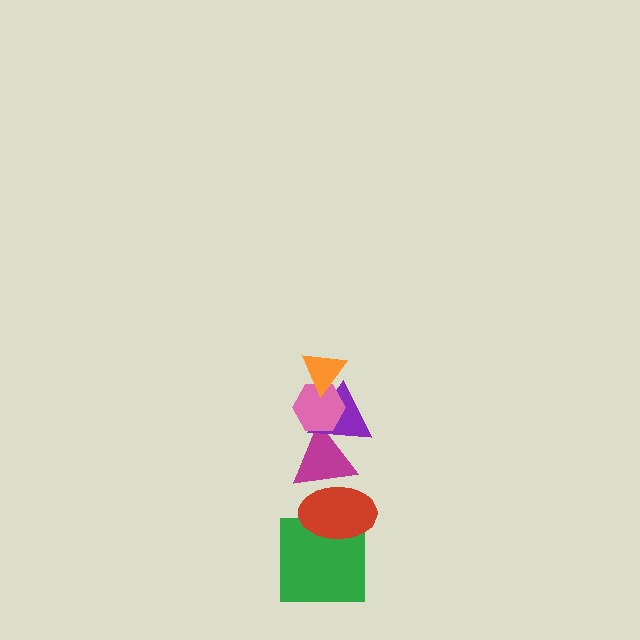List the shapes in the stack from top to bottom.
From top to bottom: the orange triangle, the pink hexagon, the purple triangle, the magenta triangle, the red ellipse, the green square.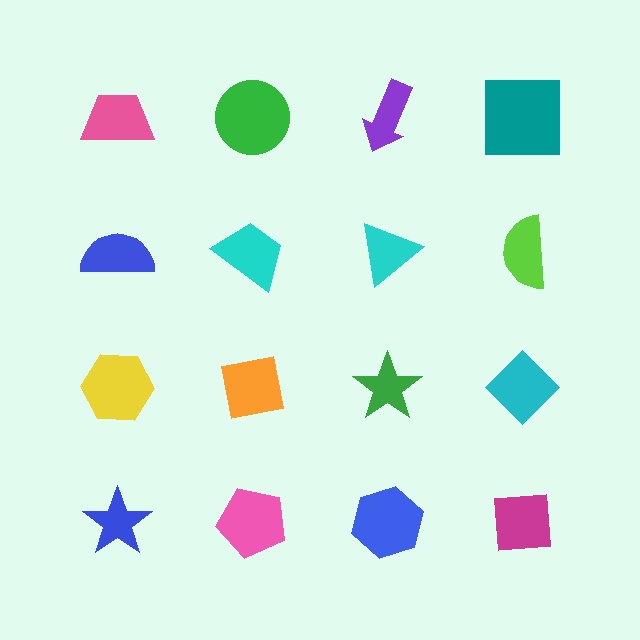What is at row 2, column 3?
A cyan triangle.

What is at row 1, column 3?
A purple arrow.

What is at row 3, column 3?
A green star.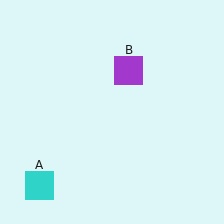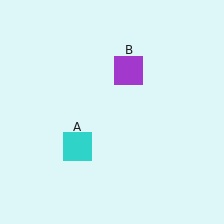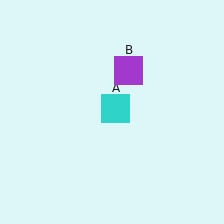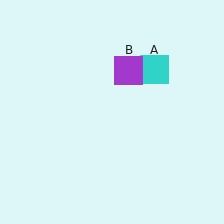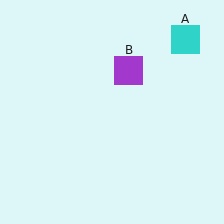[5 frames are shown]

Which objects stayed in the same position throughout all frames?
Purple square (object B) remained stationary.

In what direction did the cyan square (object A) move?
The cyan square (object A) moved up and to the right.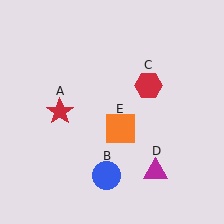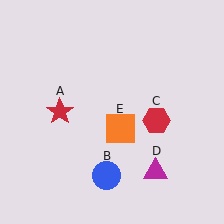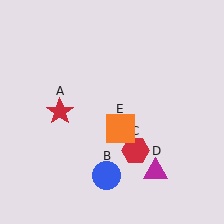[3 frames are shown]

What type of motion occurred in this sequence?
The red hexagon (object C) rotated clockwise around the center of the scene.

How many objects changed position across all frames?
1 object changed position: red hexagon (object C).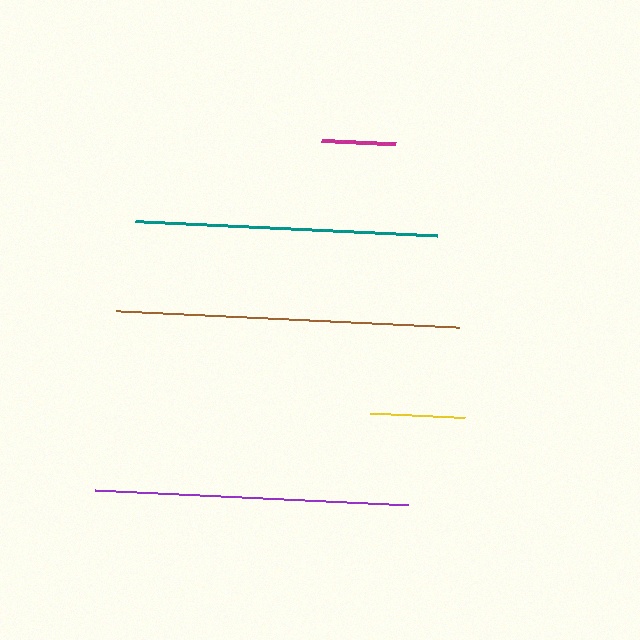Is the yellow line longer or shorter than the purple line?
The purple line is longer than the yellow line.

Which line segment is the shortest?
The magenta line is the shortest at approximately 74 pixels.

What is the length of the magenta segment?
The magenta segment is approximately 74 pixels long.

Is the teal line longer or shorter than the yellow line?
The teal line is longer than the yellow line.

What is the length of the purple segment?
The purple segment is approximately 315 pixels long.